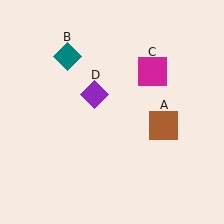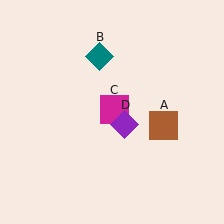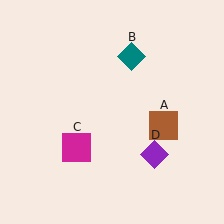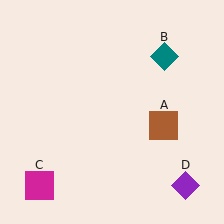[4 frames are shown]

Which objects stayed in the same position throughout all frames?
Brown square (object A) remained stationary.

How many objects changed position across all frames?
3 objects changed position: teal diamond (object B), magenta square (object C), purple diamond (object D).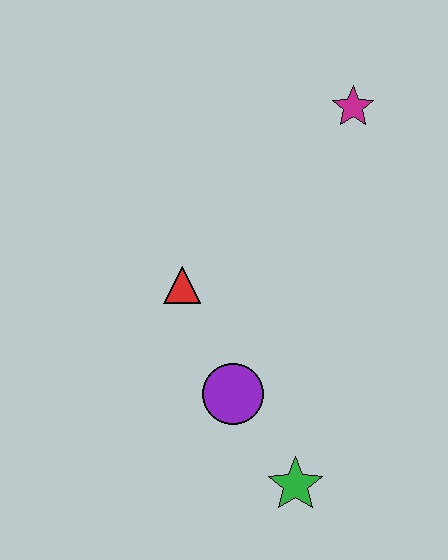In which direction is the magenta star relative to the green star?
The magenta star is above the green star.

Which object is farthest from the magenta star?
The green star is farthest from the magenta star.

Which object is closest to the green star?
The purple circle is closest to the green star.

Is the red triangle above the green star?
Yes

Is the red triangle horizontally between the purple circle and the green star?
No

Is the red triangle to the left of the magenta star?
Yes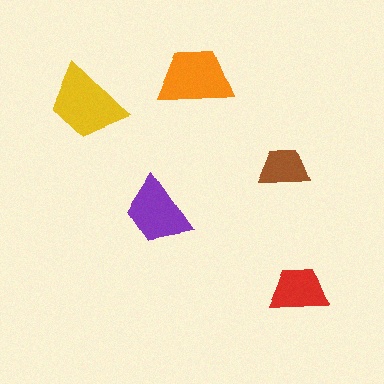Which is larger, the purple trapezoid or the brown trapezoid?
The purple one.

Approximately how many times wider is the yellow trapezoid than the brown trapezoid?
About 1.5 times wider.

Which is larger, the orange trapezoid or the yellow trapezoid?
The yellow one.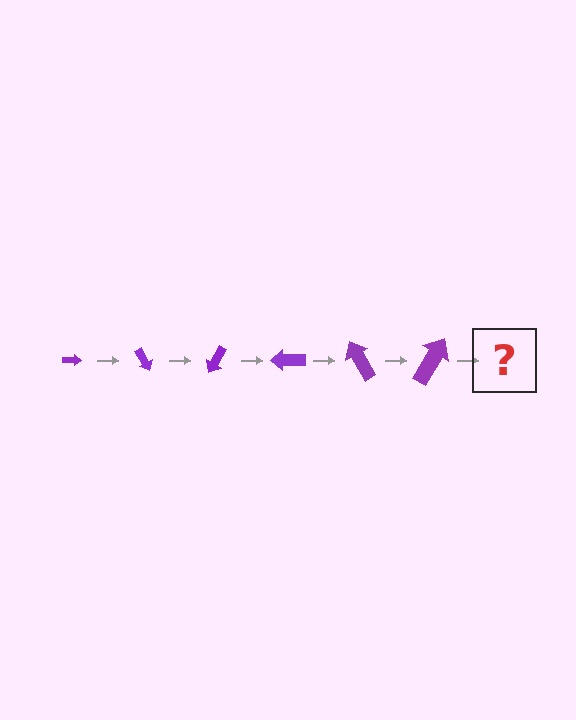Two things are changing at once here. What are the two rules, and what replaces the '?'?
The two rules are that the arrow grows larger each step and it rotates 60 degrees each step. The '?' should be an arrow, larger than the previous one and rotated 360 degrees from the start.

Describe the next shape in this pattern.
It should be an arrow, larger than the previous one and rotated 360 degrees from the start.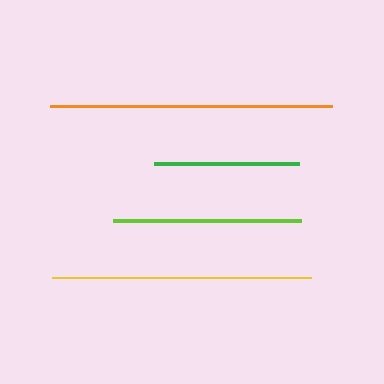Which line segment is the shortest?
The green line is the shortest at approximately 145 pixels.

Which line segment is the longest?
The orange line is the longest at approximately 282 pixels.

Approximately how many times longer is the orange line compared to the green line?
The orange line is approximately 1.9 times the length of the green line.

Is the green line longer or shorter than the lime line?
The lime line is longer than the green line.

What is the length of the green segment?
The green segment is approximately 145 pixels long.